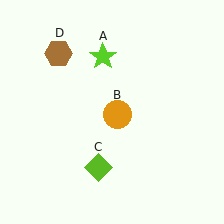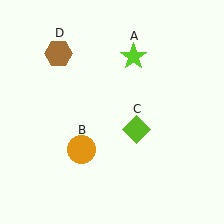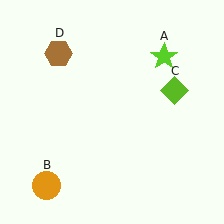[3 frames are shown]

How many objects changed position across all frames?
3 objects changed position: lime star (object A), orange circle (object B), lime diamond (object C).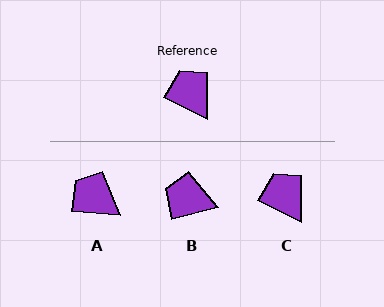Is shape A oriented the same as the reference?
No, it is off by about 22 degrees.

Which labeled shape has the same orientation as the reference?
C.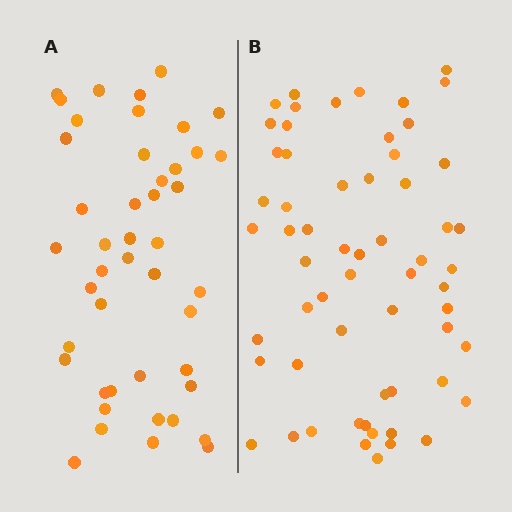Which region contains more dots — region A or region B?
Region B (the right region) has more dots.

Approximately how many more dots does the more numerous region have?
Region B has approximately 15 more dots than region A.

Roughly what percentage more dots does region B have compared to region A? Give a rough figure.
About 35% more.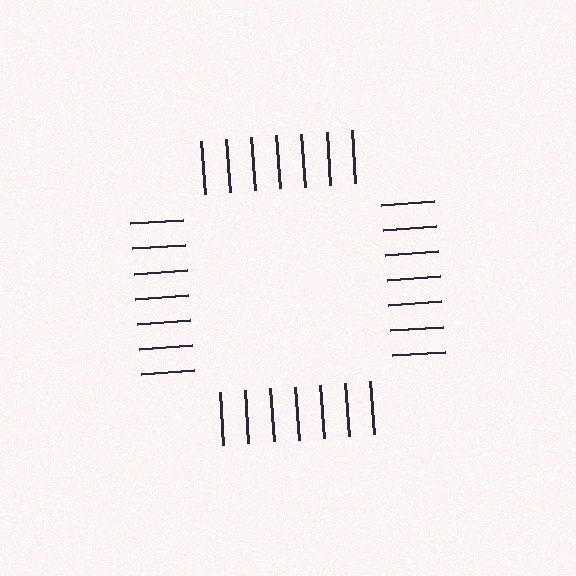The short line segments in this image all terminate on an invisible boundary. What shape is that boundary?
An illusory square — the line segments terminate on its edges but no continuous stroke is drawn.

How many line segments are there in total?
28 — 7 along each of the 4 edges.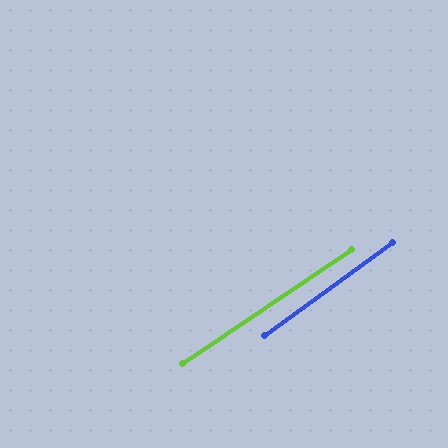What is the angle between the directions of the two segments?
Approximately 2 degrees.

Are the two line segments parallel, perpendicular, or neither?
Parallel — their directions differ by only 1.8°.